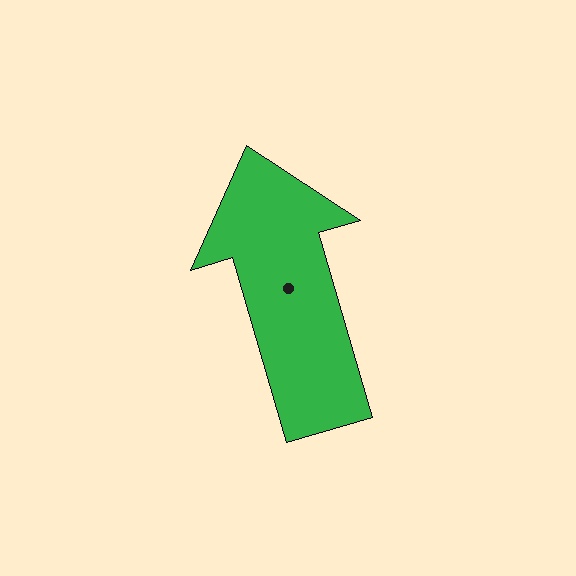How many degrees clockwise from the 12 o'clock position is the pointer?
Approximately 344 degrees.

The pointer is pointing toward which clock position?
Roughly 11 o'clock.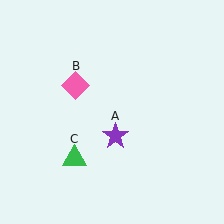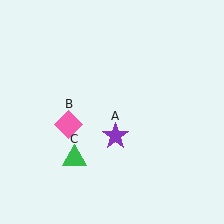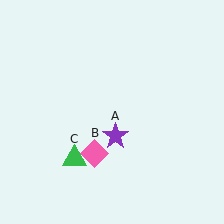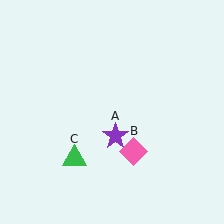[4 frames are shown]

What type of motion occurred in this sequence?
The pink diamond (object B) rotated counterclockwise around the center of the scene.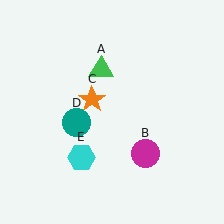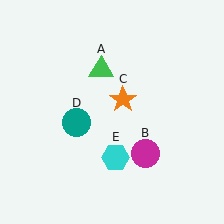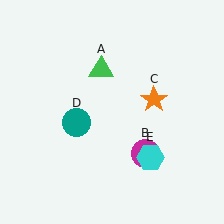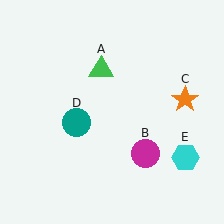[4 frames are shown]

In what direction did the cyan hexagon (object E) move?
The cyan hexagon (object E) moved right.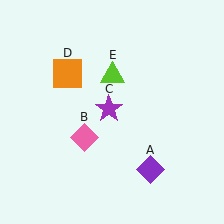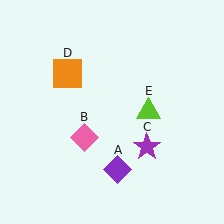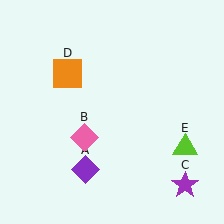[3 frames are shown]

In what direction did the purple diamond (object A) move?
The purple diamond (object A) moved left.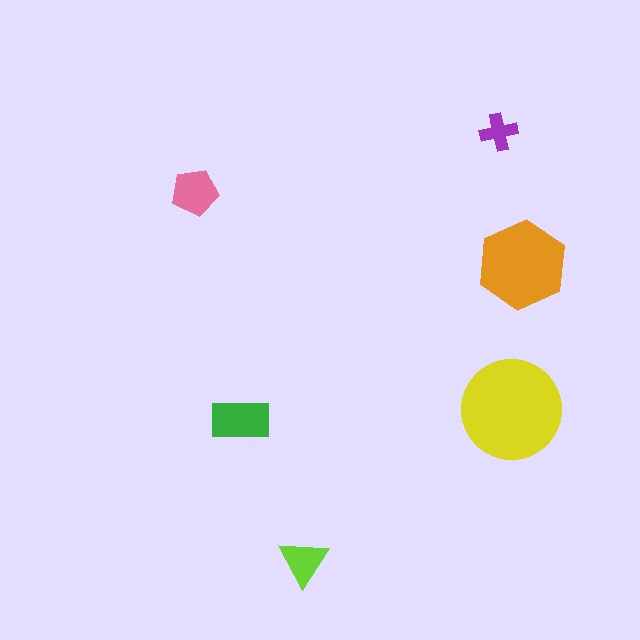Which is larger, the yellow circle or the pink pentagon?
The yellow circle.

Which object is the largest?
The yellow circle.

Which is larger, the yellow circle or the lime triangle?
The yellow circle.